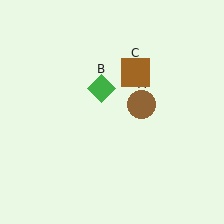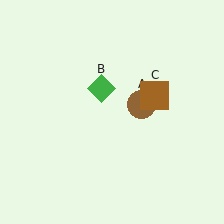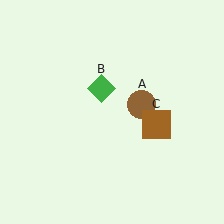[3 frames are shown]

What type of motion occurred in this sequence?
The brown square (object C) rotated clockwise around the center of the scene.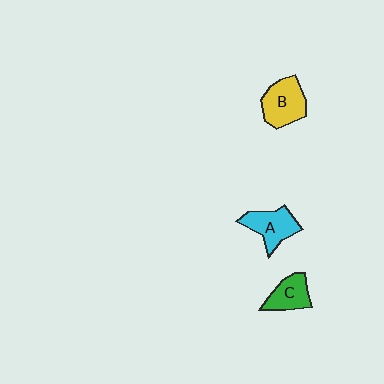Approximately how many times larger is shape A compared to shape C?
Approximately 1.2 times.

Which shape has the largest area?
Shape B (yellow).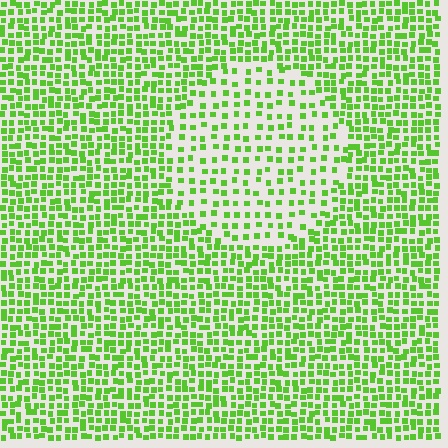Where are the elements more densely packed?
The elements are more densely packed outside the circle boundary.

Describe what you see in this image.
The image contains small lime elements arranged at two different densities. A circle-shaped region is visible where the elements are less densely packed than the surrounding area.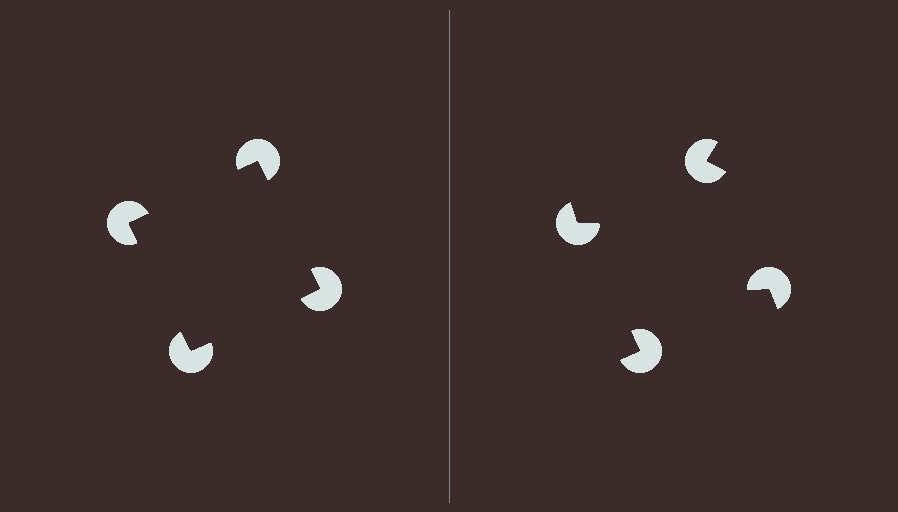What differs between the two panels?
The pac-man discs are positioned identically on both sides; only the wedge orientations differ. On the left they align to a square; on the right they are misaligned.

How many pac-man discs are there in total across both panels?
8 — 4 on each side.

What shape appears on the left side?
An illusory square.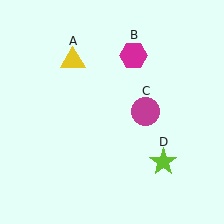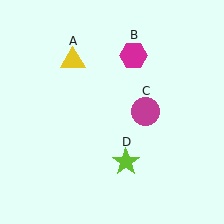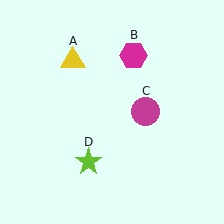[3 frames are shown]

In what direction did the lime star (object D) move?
The lime star (object D) moved left.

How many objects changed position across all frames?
1 object changed position: lime star (object D).